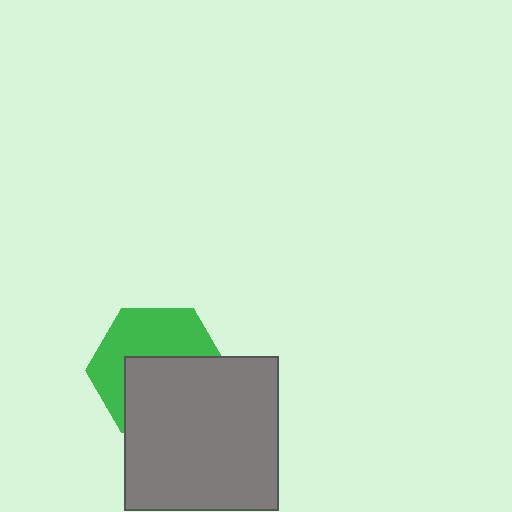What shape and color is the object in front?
The object in front is a gray square.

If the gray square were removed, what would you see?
You would see the complete green hexagon.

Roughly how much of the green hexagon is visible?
About half of it is visible (roughly 48%).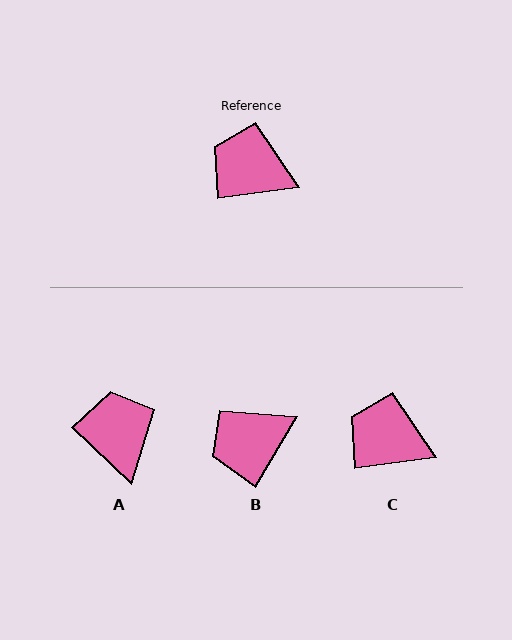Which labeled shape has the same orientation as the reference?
C.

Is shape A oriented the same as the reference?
No, it is off by about 52 degrees.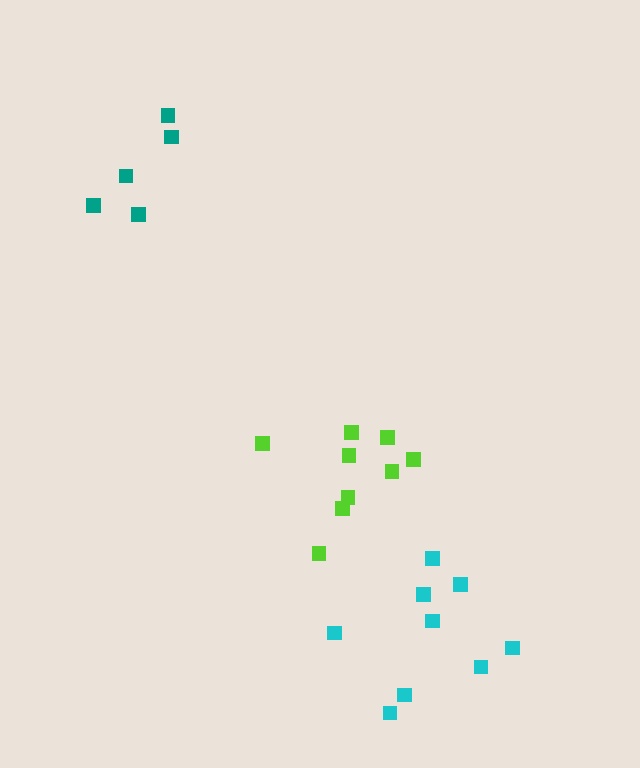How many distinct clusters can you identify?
There are 3 distinct clusters.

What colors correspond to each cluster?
The clusters are colored: lime, teal, cyan.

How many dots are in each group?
Group 1: 9 dots, Group 2: 5 dots, Group 3: 9 dots (23 total).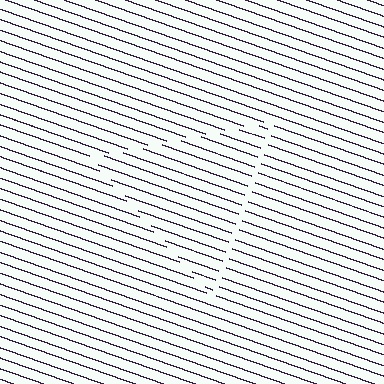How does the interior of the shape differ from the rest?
The interior of the shape contains the same grating, shifted by half a period — the contour is defined by the phase discontinuity where line-ends from the inner and outer gratings abut.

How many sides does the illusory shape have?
3 sides — the line-ends trace a triangle.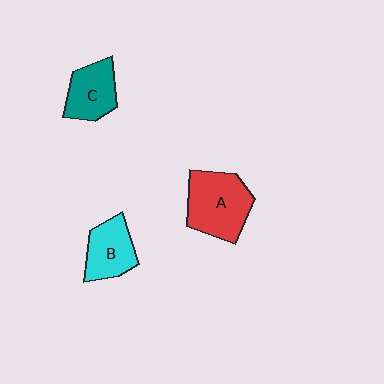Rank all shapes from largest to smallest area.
From largest to smallest: A (red), B (cyan), C (teal).